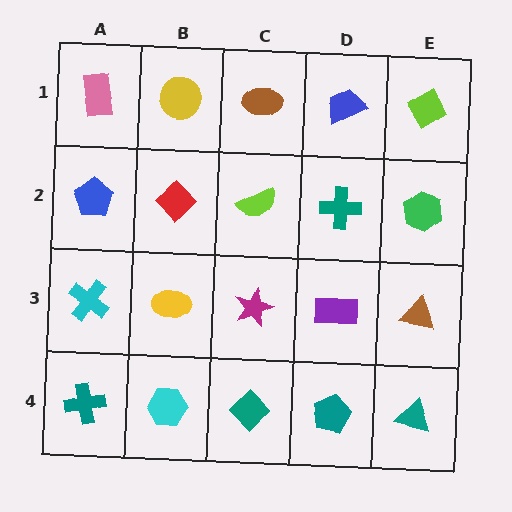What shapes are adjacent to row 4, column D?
A purple rectangle (row 3, column D), a teal diamond (row 4, column C), a teal triangle (row 4, column E).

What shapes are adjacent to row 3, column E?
A green hexagon (row 2, column E), a teal triangle (row 4, column E), a purple rectangle (row 3, column D).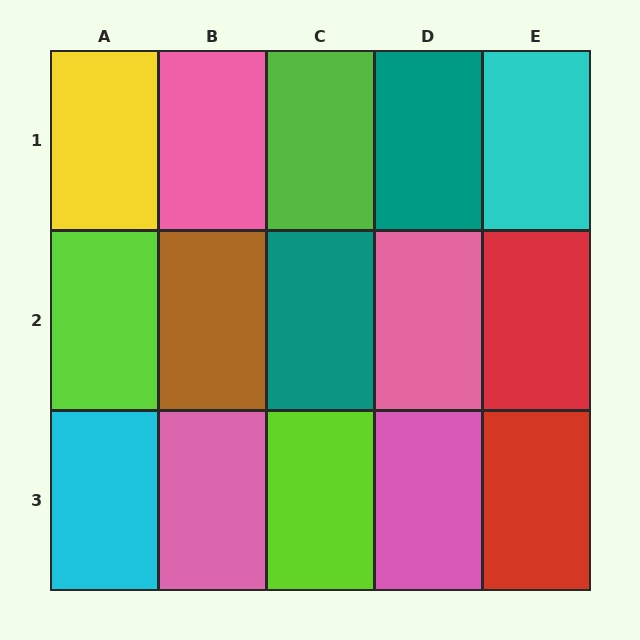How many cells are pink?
4 cells are pink.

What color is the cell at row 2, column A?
Lime.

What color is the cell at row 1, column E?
Cyan.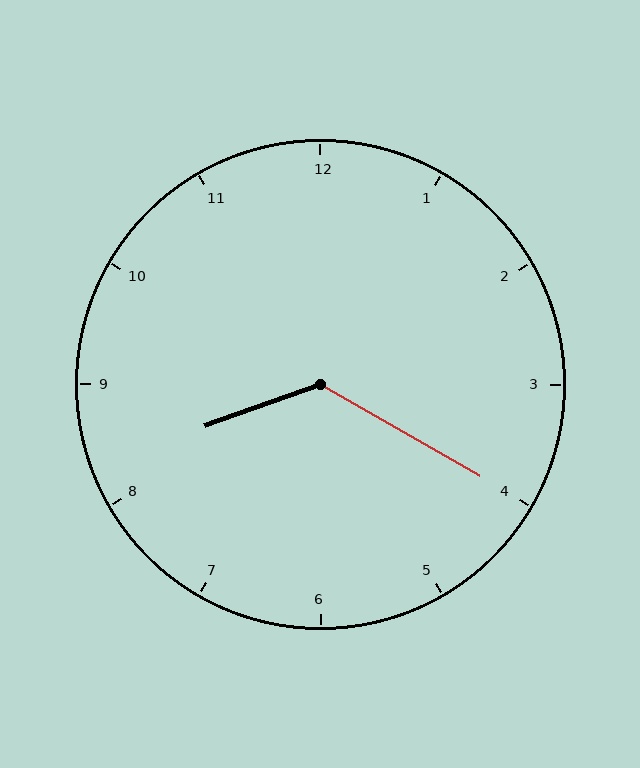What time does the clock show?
8:20.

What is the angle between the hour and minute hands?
Approximately 130 degrees.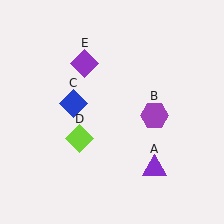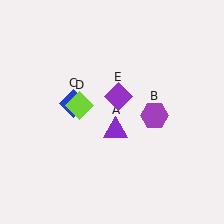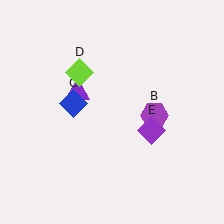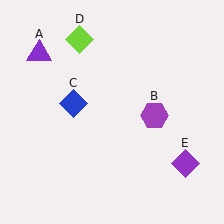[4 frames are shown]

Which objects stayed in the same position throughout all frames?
Purple hexagon (object B) and blue diamond (object C) remained stationary.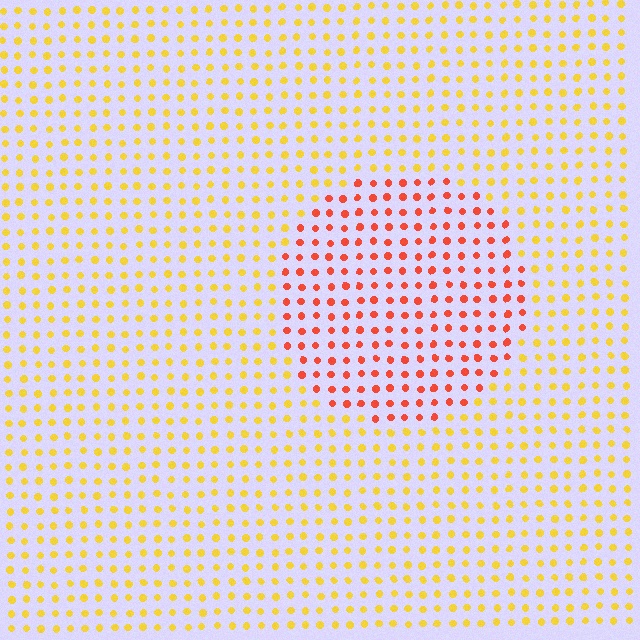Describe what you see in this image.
The image is filled with small yellow elements in a uniform arrangement. A circle-shaped region is visible where the elements are tinted to a slightly different hue, forming a subtle color boundary.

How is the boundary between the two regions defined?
The boundary is defined purely by a slight shift in hue (about 44 degrees). Spacing, size, and orientation are identical on both sides.